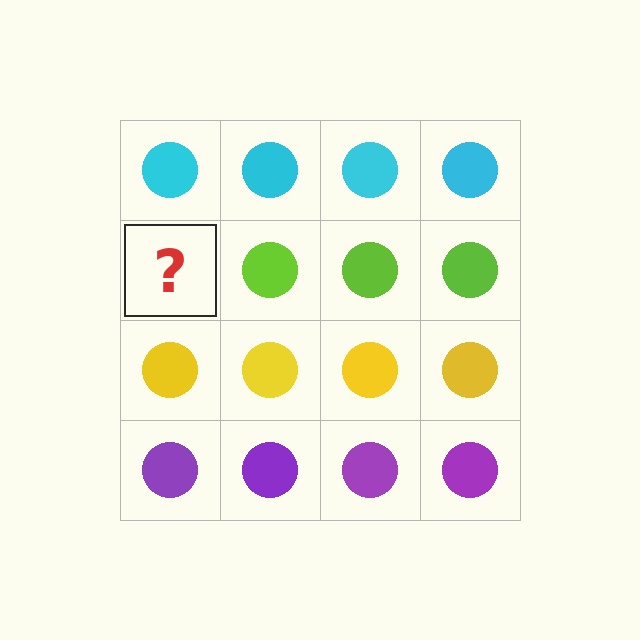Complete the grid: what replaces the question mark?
The question mark should be replaced with a lime circle.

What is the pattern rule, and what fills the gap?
The rule is that each row has a consistent color. The gap should be filled with a lime circle.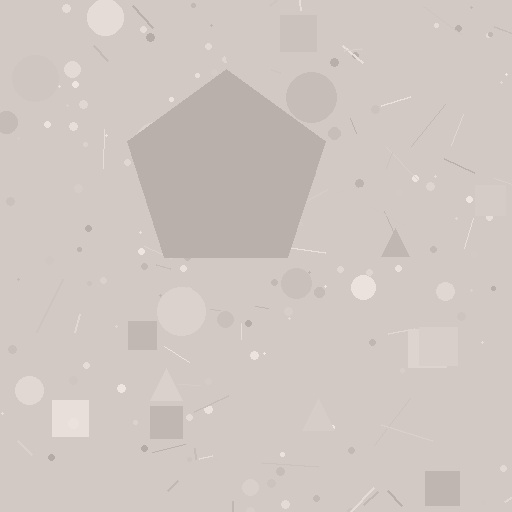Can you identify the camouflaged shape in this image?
The camouflaged shape is a pentagon.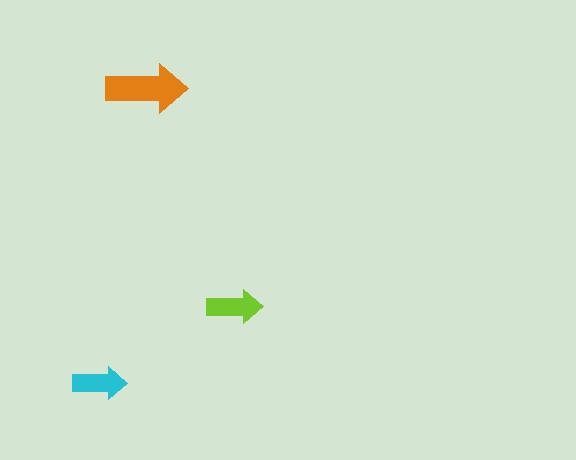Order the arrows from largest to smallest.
the orange one, the lime one, the cyan one.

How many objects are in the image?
There are 3 objects in the image.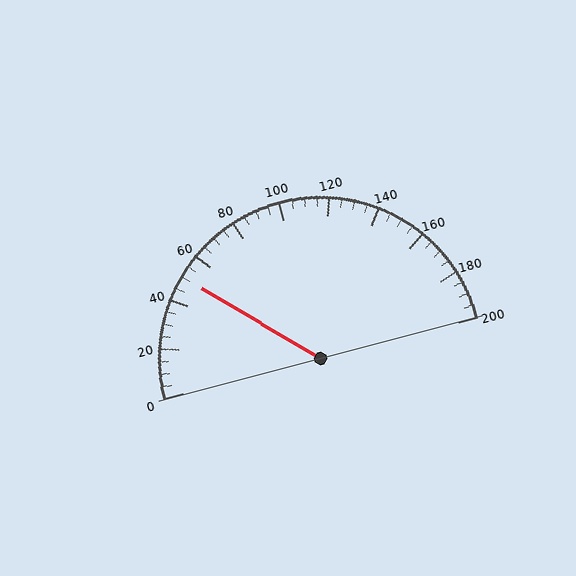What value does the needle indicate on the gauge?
The needle indicates approximately 50.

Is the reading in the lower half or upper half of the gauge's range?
The reading is in the lower half of the range (0 to 200).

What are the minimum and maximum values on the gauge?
The gauge ranges from 0 to 200.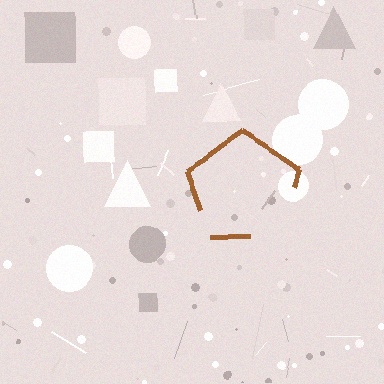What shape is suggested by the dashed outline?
The dashed outline suggests a pentagon.